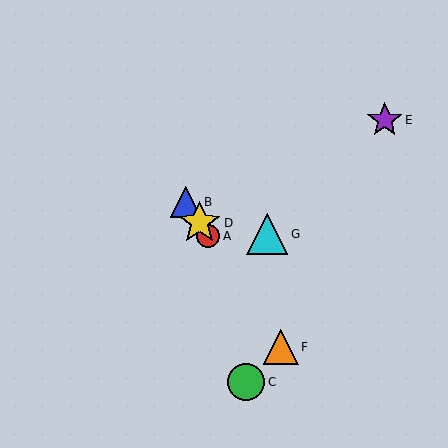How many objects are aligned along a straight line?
4 objects (A, B, D, F) are aligned along a straight line.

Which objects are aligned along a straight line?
Objects A, B, D, F are aligned along a straight line.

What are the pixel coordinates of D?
Object D is at (199, 223).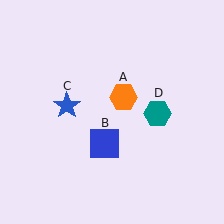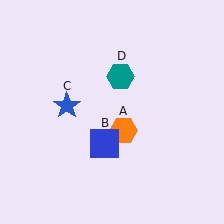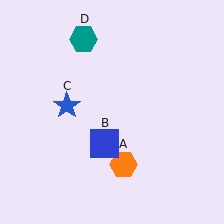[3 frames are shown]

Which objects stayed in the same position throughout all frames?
Blue square (object B) and blue star (object C) remained stationary.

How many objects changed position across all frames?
2 objects changed position: orange hexagon (object A), teal hexagon (object D).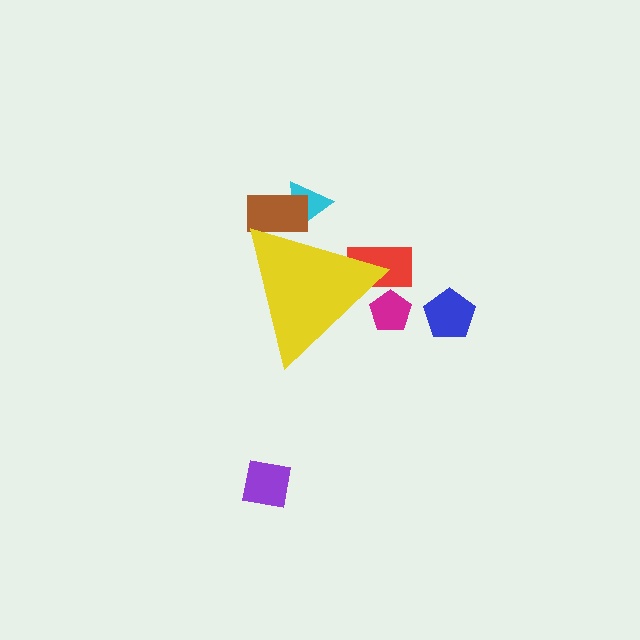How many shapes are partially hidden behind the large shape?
4 shapes are partially hidden.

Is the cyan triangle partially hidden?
Yes, the cyan triangle is partially hidden behind the yellow triangle.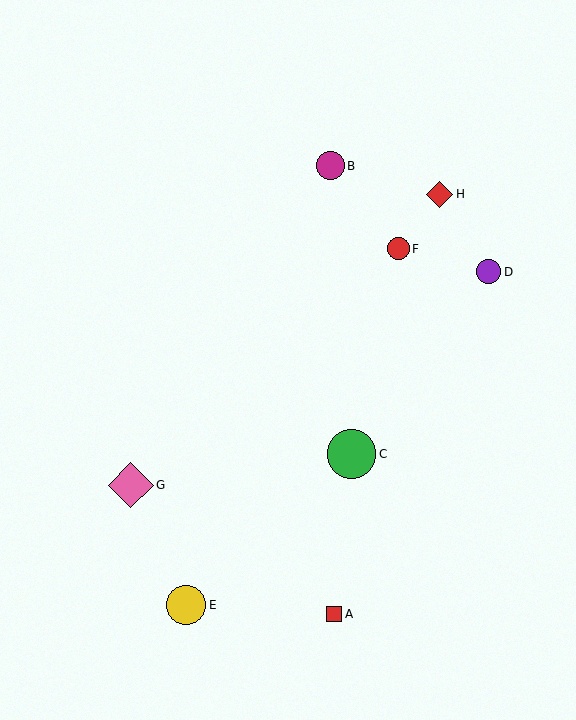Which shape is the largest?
The green circle (labeled C) is the largest.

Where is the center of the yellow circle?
The center of the yellow circle is at (186, 605).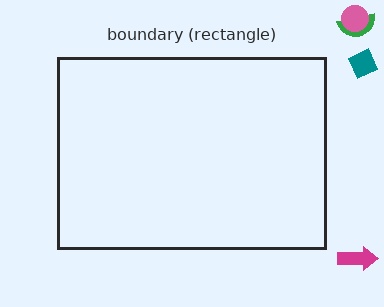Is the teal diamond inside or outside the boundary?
Outside.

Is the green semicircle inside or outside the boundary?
Outside.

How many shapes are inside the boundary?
0 inside, 4 outside.